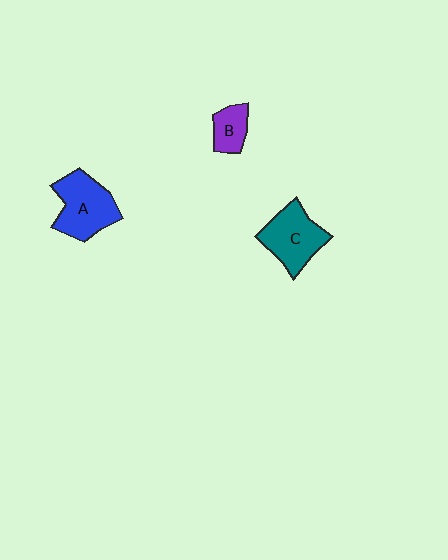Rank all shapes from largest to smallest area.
From largest to smallest: A (blue), C (teal), B (purple).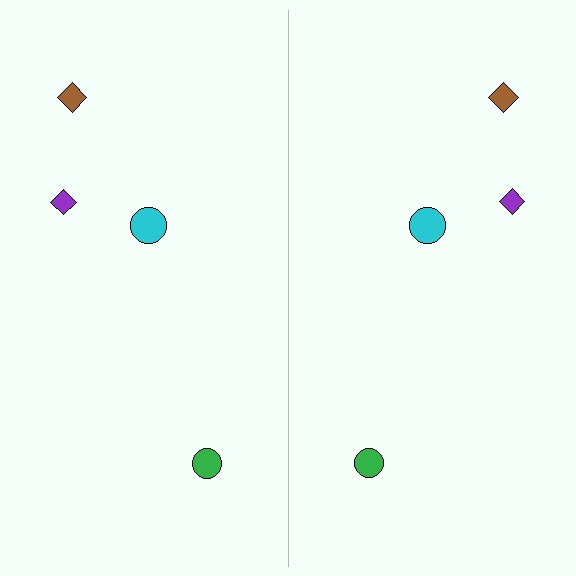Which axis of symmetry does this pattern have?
The pattern has a vertical axis of symmetry running through the center of the image.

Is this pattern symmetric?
Yes, this pattern has bilateral (reflection) symmetry.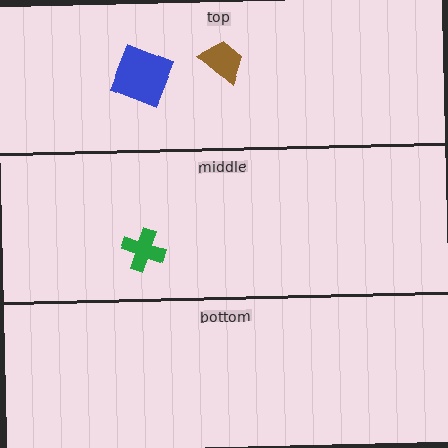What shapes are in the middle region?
The green cross.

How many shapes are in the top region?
2.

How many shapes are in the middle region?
1.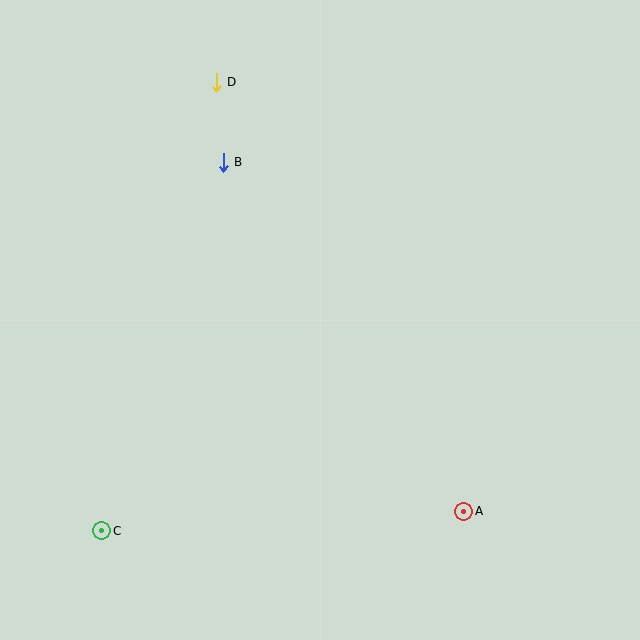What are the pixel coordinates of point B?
Point B is at (223, 162).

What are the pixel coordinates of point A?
Point A is at (464, 511).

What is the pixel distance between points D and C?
The distance between D and C is 463 pixels.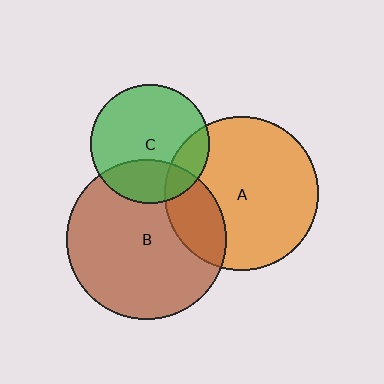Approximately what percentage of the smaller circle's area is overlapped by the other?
Approximately 20%.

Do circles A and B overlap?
Yes.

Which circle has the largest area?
Circle B (brown).